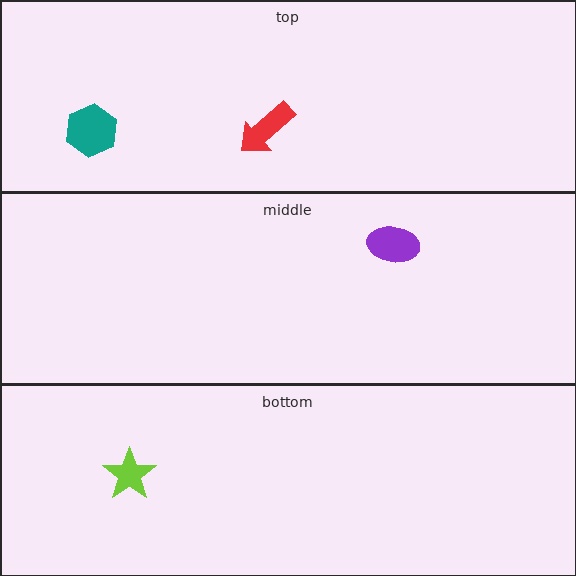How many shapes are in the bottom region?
1.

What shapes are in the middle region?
The purple ellipse.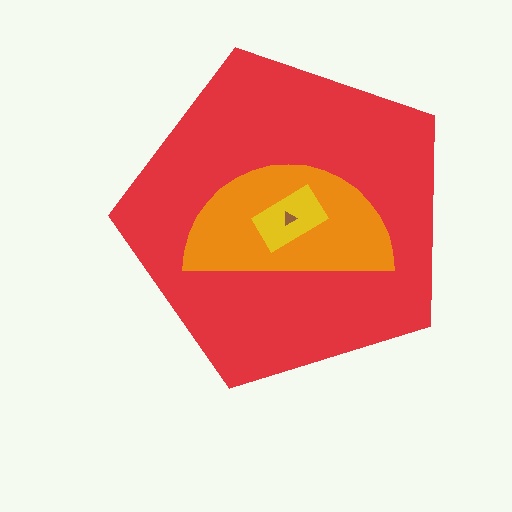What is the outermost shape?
The red pentagon.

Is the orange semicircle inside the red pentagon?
Yes.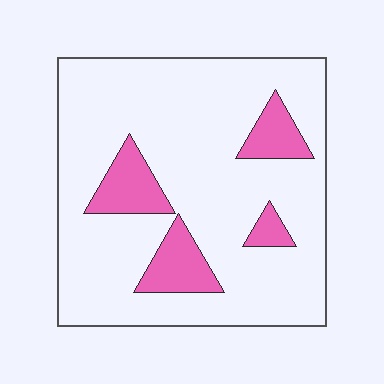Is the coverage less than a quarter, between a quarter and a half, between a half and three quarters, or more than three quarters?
Less than a quarter.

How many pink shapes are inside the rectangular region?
4.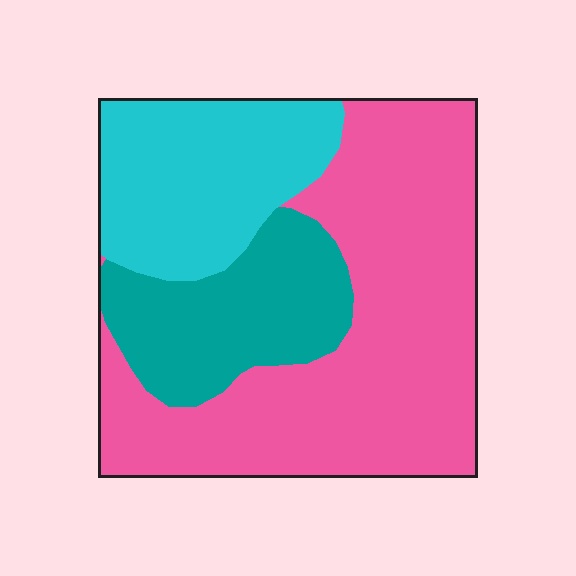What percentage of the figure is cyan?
Cyan covers about 25% of the figure.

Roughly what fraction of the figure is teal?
Teal takes up less than a quarter of the figure.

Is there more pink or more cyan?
Pink.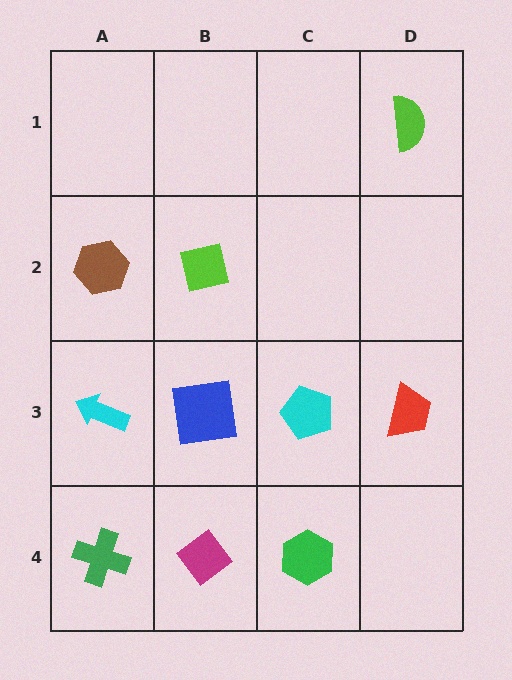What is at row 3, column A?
A cyan arrow.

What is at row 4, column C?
A green hexagon.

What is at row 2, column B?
A lime square.